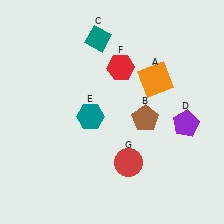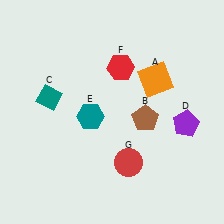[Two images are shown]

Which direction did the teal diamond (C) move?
The teal diamond (C) moved down.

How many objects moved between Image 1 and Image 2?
1 object moved between the two images.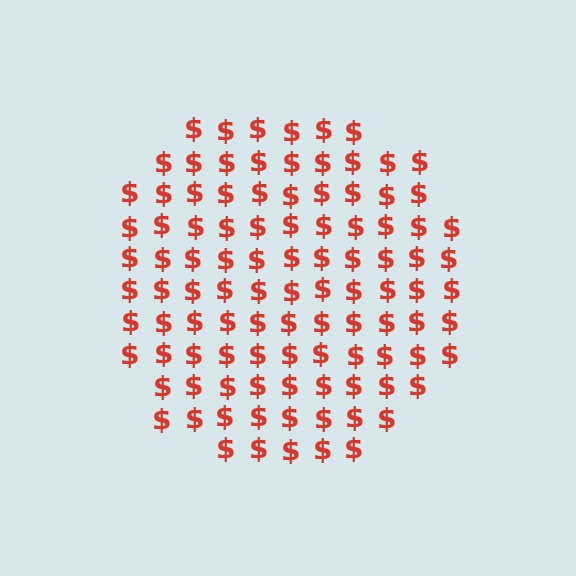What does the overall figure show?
The overall figure shows a circle.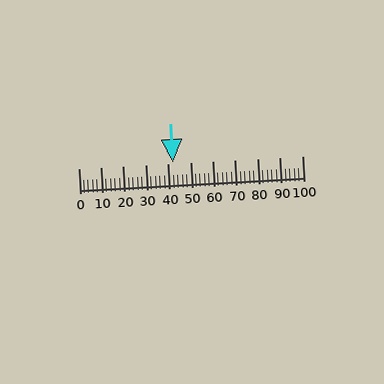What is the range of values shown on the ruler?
The ruler shows values from 0 to 100.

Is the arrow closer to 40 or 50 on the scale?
The arrow is closer to 40.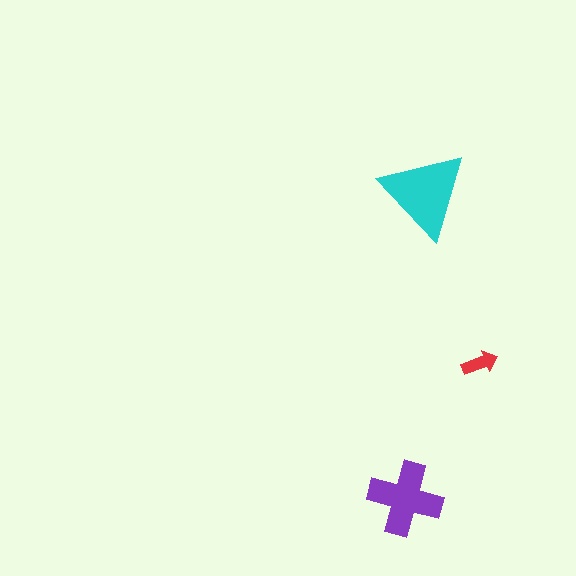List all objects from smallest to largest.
The red arrow, the purple cross, the cyan triangle.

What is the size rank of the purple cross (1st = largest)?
2nd.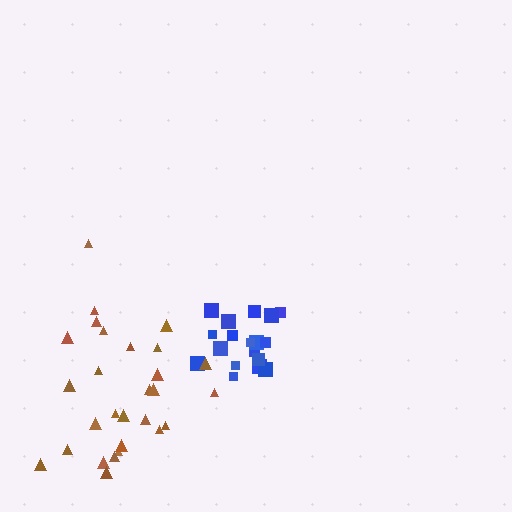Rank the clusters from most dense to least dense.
blue, brown.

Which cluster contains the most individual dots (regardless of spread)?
Brown (28).